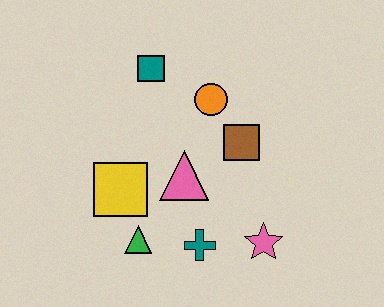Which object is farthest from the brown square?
The green triangle is farthest from the brown square.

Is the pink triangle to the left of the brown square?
Yes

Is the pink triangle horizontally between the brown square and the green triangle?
Yes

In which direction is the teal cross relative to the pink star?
The teal cross is to the left of the pink star.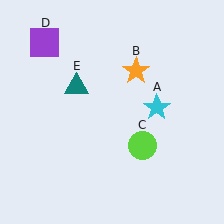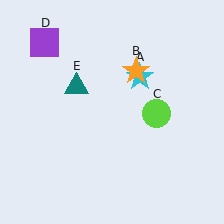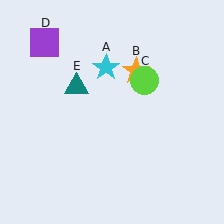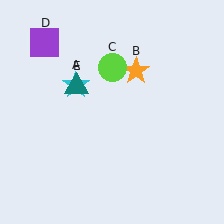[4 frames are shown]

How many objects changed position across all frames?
2 objects changed position: cyan star (object A), lime circle (object C).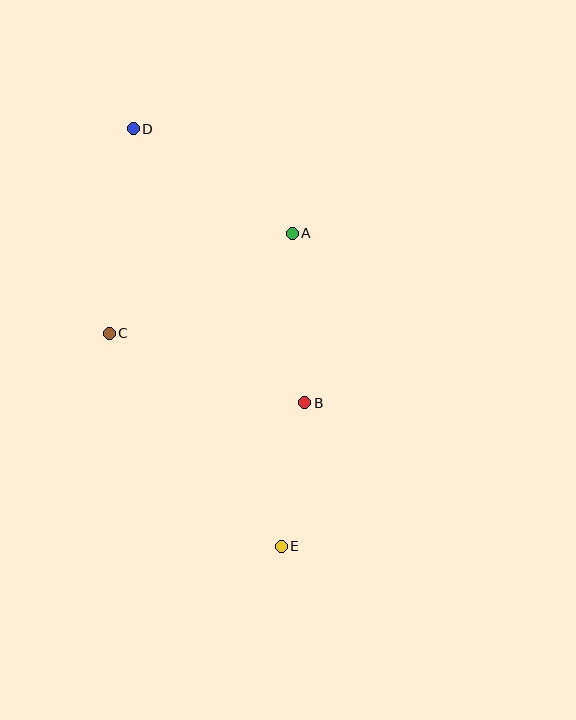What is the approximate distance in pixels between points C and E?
The distance between C and E is approximately 274 pixels.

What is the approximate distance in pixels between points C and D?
The distance between C and D is approximately 206 pixels.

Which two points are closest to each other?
Points B and E are closest to each other.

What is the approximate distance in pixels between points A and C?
The distance between A and C is approximately 209 pixels.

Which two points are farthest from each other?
Points D and E are farthest from each other.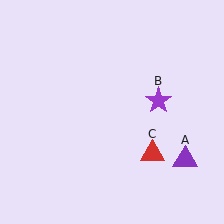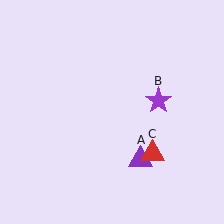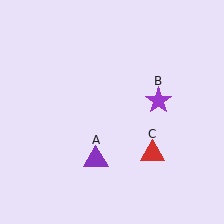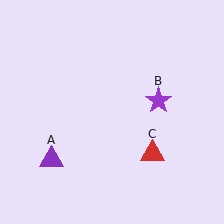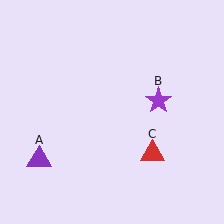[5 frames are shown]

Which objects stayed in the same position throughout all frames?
Purple star (object B) and red triangle (object C) remained stationary.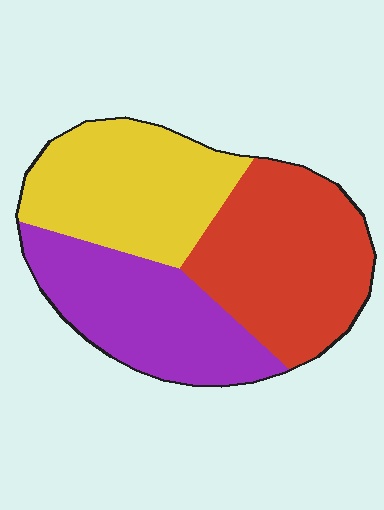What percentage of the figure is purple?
Purple takes up about one third (1/3) of the figure.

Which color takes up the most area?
Red, at roughly 35%.